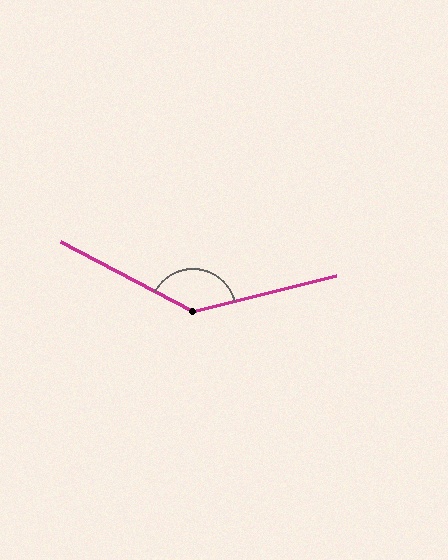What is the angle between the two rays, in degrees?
Approximately 138 degrees.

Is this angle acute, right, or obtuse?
It is obtuse.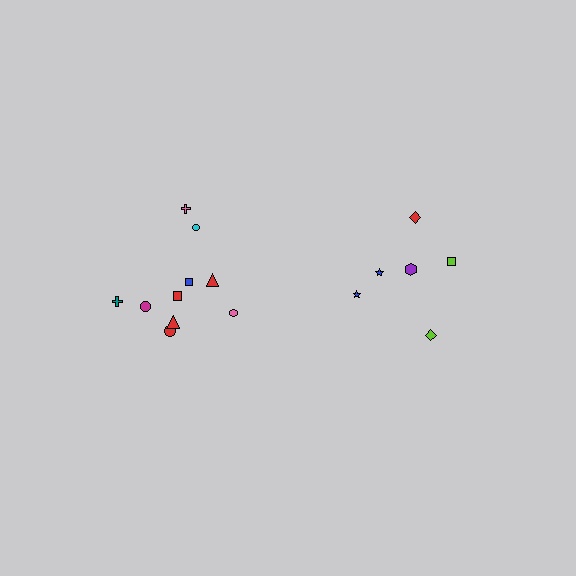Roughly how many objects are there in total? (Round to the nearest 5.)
Roughly 15 objects in total.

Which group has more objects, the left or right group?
The left group.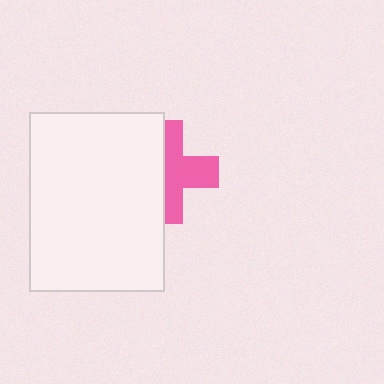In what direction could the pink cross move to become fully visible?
The pink cross could move right. That would shift it out from behind the white rectangle entirely.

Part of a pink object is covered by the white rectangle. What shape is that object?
It is a cross.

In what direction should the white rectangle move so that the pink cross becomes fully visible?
The white rectangle should move left. That is the shortest direction to clear the overlap and leave the pink cross fully visible.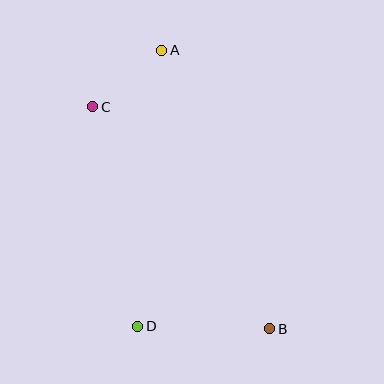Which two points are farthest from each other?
Points A and B are farthest from each other.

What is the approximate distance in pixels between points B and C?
The distance between B and C is approximately 284 pixels.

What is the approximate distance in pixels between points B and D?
The distance between B and D is approximately 132 pixels.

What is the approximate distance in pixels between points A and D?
The distance between A and D is approximately 277 pixels.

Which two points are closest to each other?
Points A and C are closest to each other.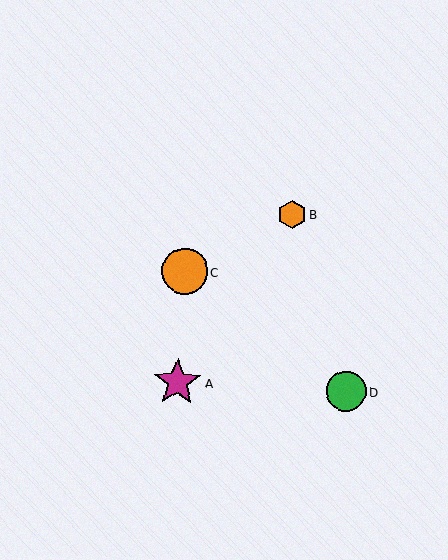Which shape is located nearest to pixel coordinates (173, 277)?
The orange circle (labeled C) at (185, 271) is nearest to that location.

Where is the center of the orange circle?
The center of the orange circle is at (185, 271).